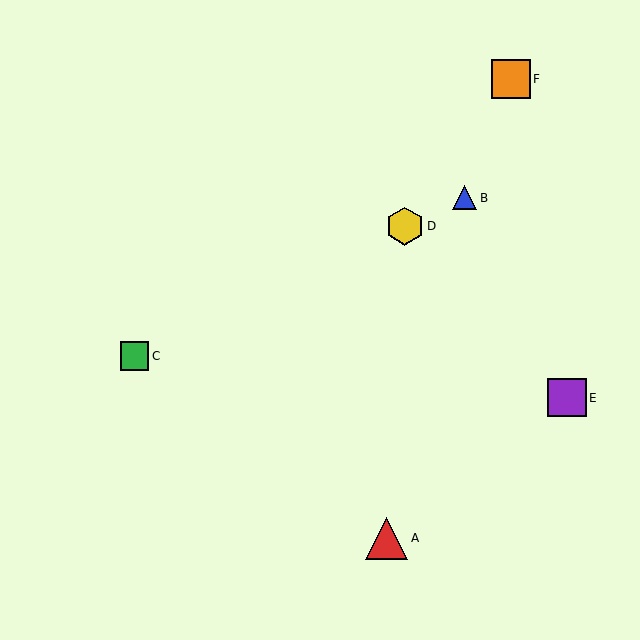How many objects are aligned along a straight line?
3 objects (B, C, D) are aligned along a straight line.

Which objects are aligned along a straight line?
Objects B, C, D are aligned along a straight line.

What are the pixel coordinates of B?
Object B is at (465, 198).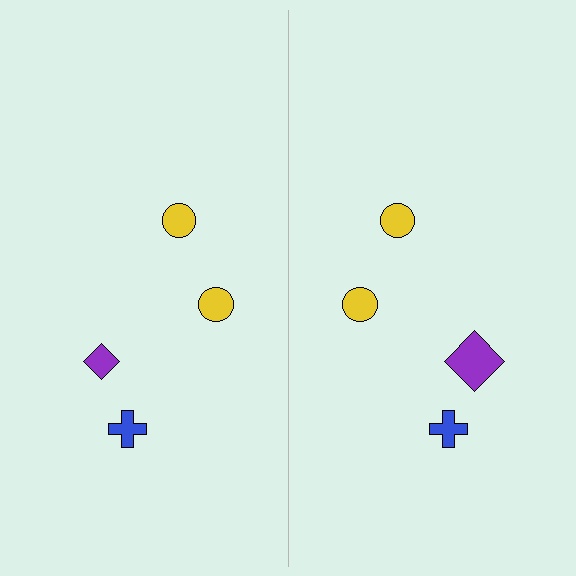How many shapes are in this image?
There are 8 shapes in this image.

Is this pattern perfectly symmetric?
No, the pattern is not perfectly symmetric. The purple diamond on the right side has a different size than its mirror counterpart.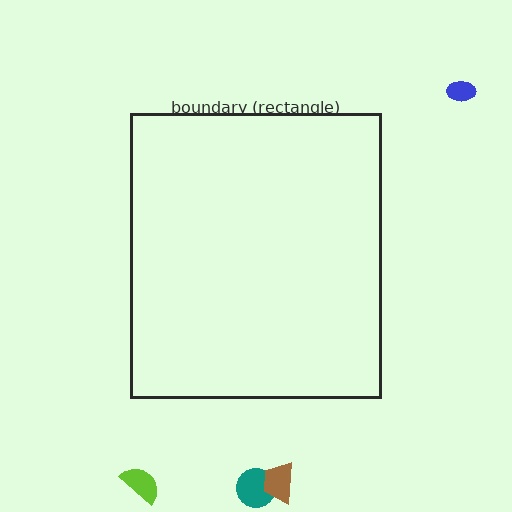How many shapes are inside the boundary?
0 inside, 4 outside.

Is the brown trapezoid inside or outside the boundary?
Outside.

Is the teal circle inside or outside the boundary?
Outside.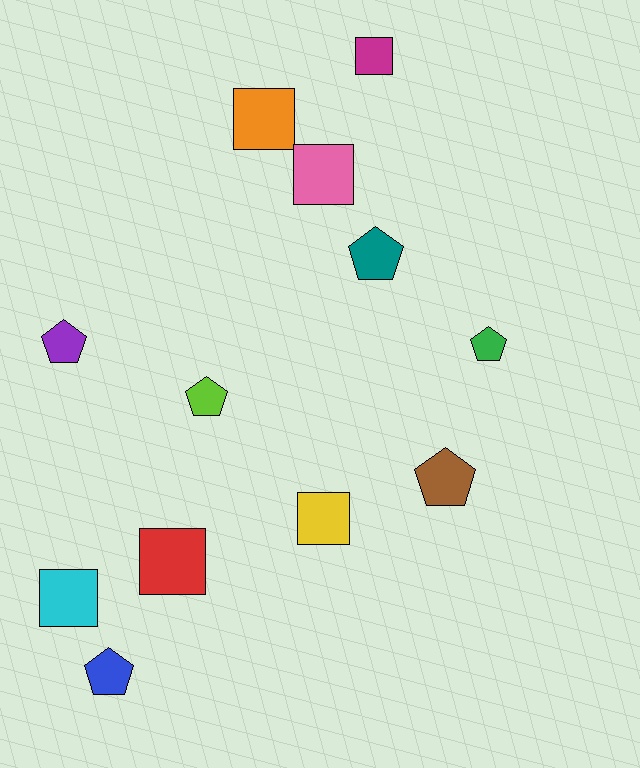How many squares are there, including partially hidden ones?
There are 6 squares.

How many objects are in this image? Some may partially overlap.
There are 12 objects.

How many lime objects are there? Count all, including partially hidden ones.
There is 1 lime object.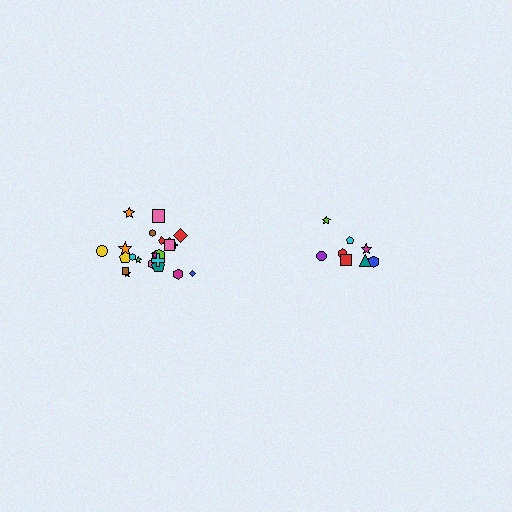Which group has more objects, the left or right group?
The left group.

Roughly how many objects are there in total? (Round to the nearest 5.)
Roughly 30 objects in total.